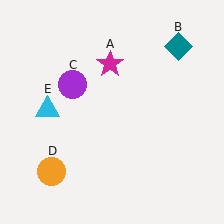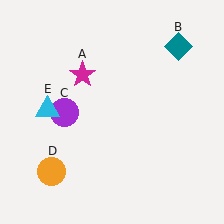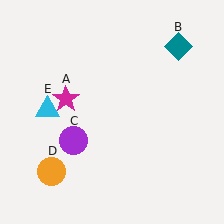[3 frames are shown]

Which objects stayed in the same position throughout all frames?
Teal diamond (object B) and orange circle (object D) and cyan triangle (object E) remained stationary.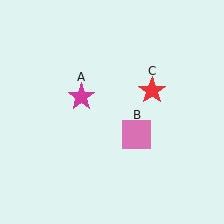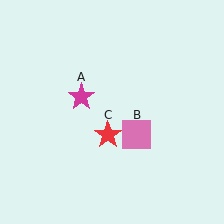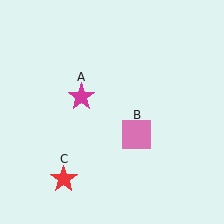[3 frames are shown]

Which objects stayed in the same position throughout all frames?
Magenta star (object A) and pink square (object B) remained stationary.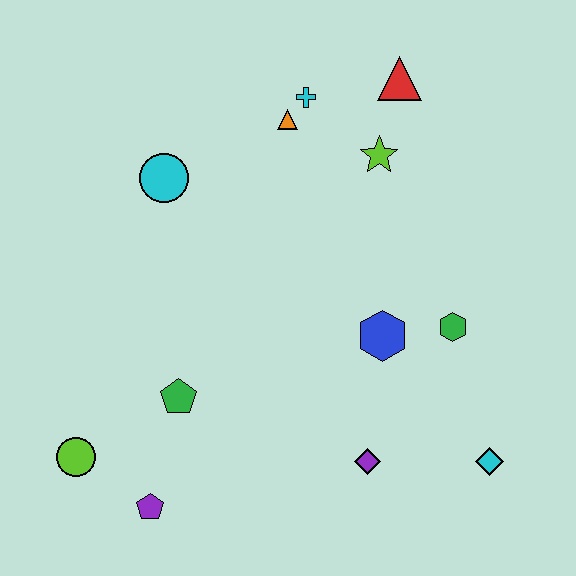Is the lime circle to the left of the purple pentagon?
Yes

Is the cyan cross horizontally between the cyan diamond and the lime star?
No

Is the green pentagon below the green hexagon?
Yes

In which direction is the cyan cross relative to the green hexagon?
The cyan cross is above the green hexagon.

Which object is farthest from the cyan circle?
The cyan diamond is farthest from the cyan circle.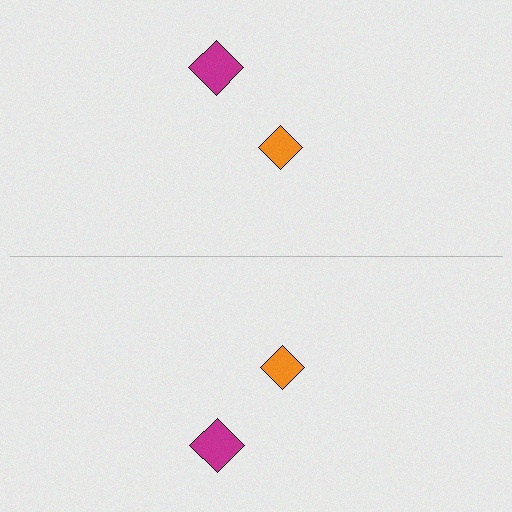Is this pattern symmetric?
Yes, this pattern has bilateral (reflection) symmetry.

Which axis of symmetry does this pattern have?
The pattern has a horizontal axis of symmetry running through the center of the image.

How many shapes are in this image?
There are 4 shapes in this image.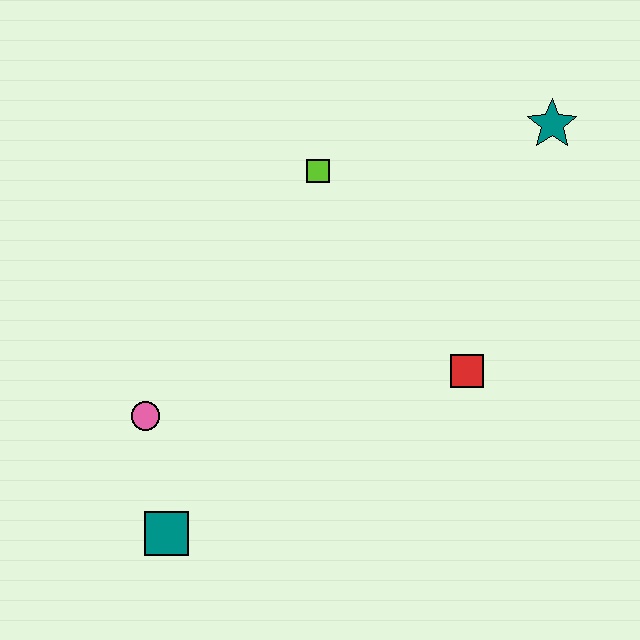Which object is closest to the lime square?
The teal star is closest to the lime square.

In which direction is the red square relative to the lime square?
The red square is below the lime square.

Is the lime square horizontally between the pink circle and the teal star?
Yes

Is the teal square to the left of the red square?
Yes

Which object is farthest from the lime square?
The teal square is farthest from the lime square.